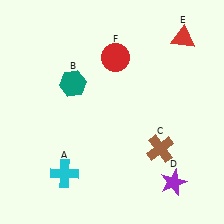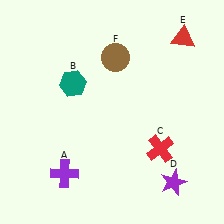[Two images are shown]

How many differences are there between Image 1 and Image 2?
There are 3 differences between the two images.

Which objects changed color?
A changed from cyan to purple. C changed from brown to red. F changed from red to brown.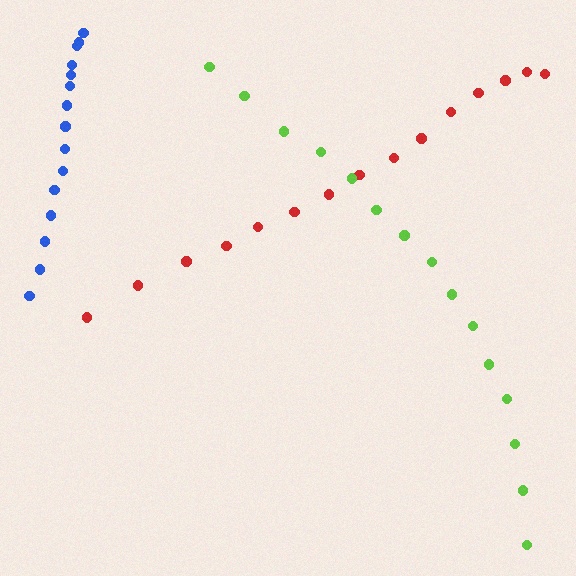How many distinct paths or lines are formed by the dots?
There are 3 distinct paths.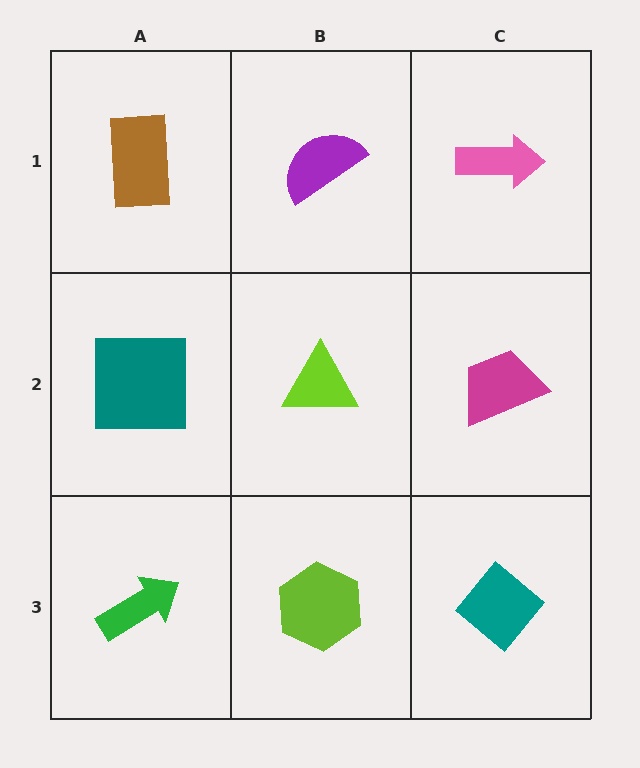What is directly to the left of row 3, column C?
A lime hexagon.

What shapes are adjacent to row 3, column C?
A magenta trapezoid (row 2, column C), a lime hexagon (row 3, column B).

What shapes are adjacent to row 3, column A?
A teal square (row 2, column A), a lime hexagon (row 3, column B).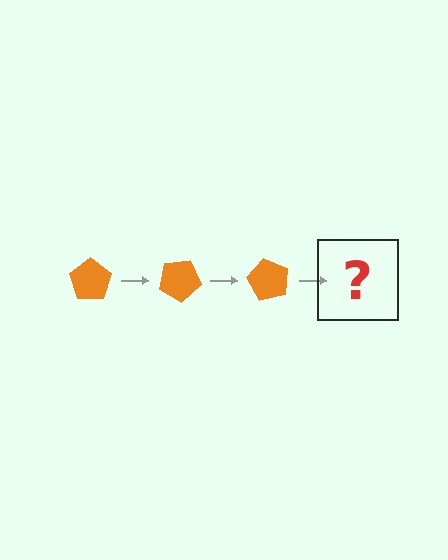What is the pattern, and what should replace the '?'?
The pattern is that the pentagon rotates 30 degrees each step. The '?' should be an orange pentagon rotated 90 degrees.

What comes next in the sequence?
The next element should be an orange pentagon rotated 90 degrees.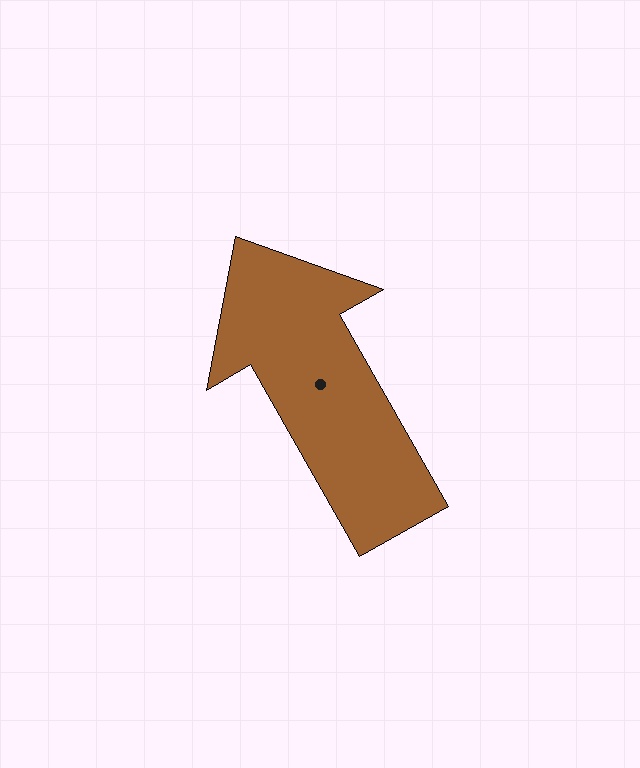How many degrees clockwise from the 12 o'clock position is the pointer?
Approximately 330 degrees.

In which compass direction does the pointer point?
Northwest.